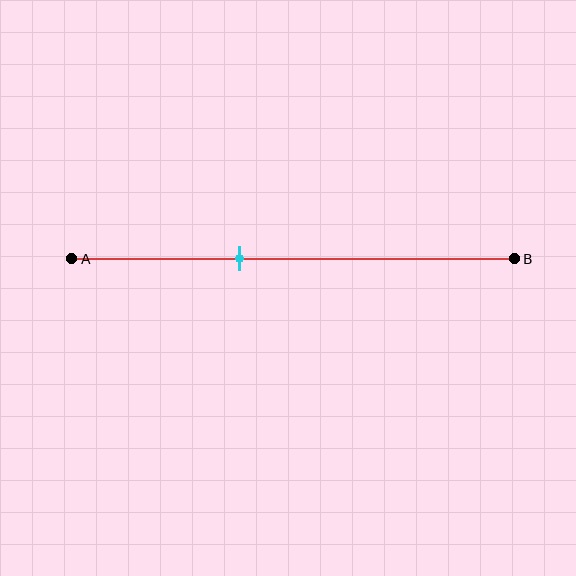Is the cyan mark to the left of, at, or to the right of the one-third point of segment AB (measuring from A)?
The cyan mark is to the right of the one-third point of segment AB.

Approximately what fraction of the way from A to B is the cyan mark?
The cyan mark is approximately 40% of the way from A to B.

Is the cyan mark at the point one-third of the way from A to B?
No, the mark is at about 40% from A, not at the 33% one-third point.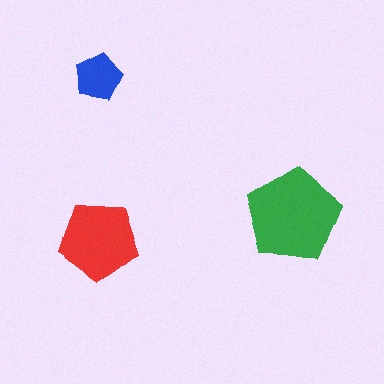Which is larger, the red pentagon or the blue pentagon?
The red one.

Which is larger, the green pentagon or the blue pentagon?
The green one.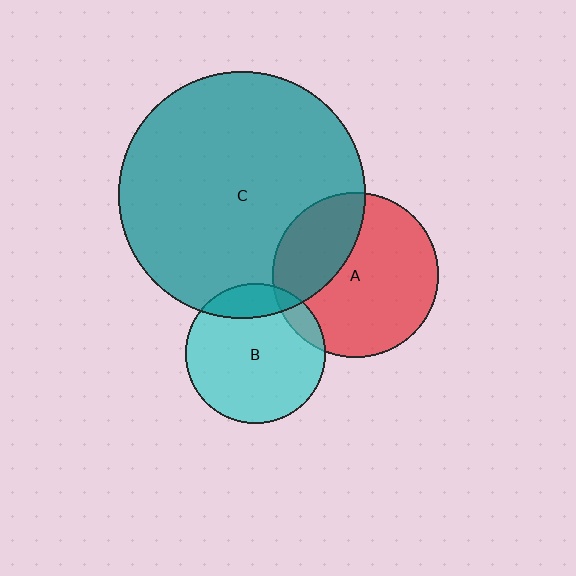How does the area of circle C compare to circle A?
Approximately 2.2 times.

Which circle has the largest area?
Circle C (teal).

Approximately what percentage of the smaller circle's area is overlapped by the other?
Approximately 15%.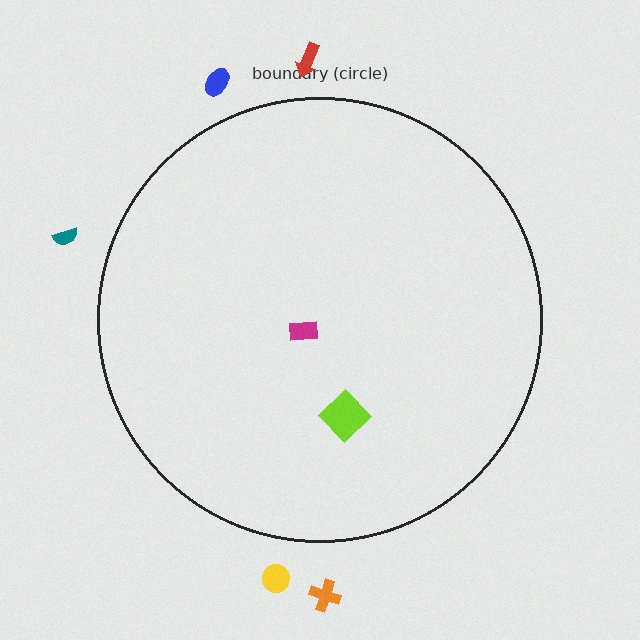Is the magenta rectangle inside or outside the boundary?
Inside.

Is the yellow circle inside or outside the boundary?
Outside.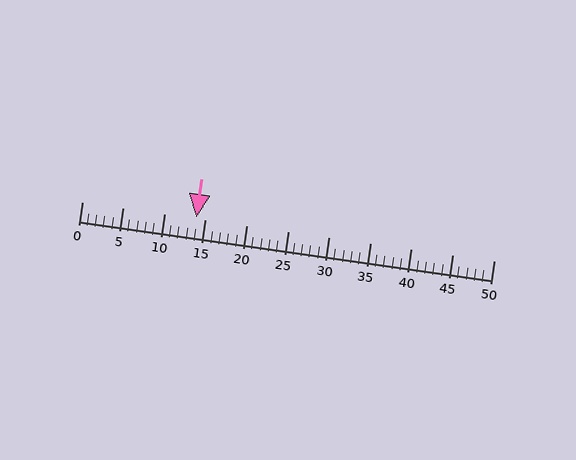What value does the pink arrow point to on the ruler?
The pink arrow points to approximately 14.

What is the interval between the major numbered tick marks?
The major tick marks are spaced 5 units apart.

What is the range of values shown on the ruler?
The ruler shows values from 0 to 50.